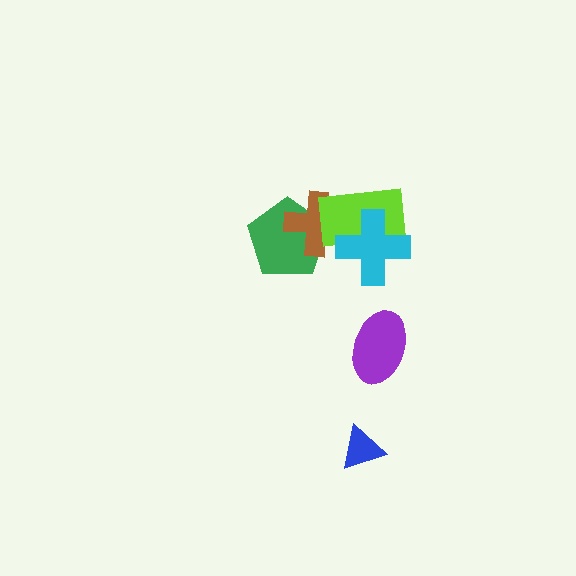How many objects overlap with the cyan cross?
2 objects overlap with the cyan cross.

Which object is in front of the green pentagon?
The brown cross is in front of the green pentagon.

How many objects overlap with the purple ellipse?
0 objects overlap with the purple ellipse.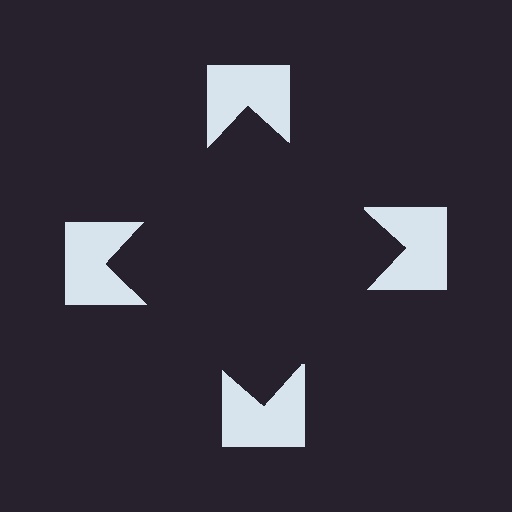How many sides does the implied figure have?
4 sides.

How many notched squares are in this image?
There are 4 — one at each vertex of the illusory square.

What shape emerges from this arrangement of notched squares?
An illusory square — its edges are inferred from the aligned wedge cuts in the notched squares, not physically drawn.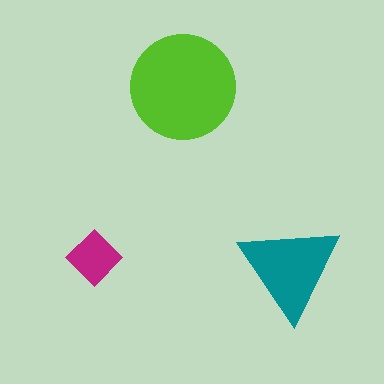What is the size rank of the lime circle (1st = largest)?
1st.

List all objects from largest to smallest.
The lime circle, the teal triangle, the magenta diamond.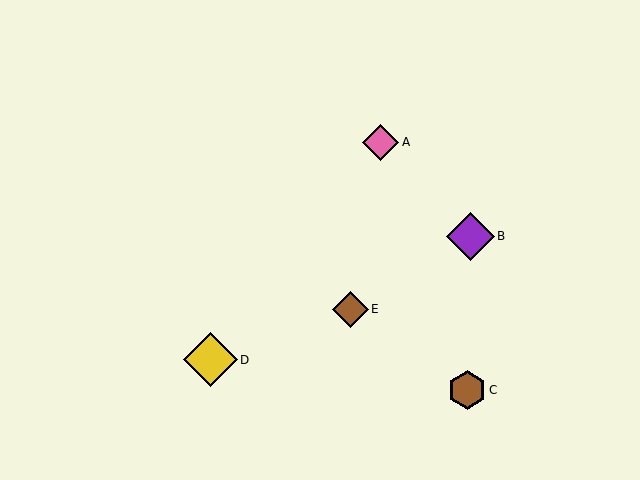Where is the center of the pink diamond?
The center of the pink diamond is at (381, 142).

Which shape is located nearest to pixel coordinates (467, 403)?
The brown hexagon (labeled C) at (467, 390) is nearest to that location.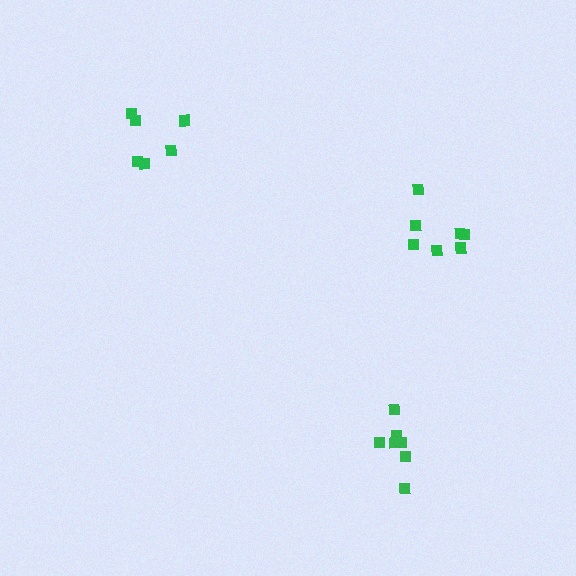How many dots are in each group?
Group 1: 6 dots, Group 2: 7 dots, Group 3: 7 dots (20 total).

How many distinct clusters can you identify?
There are 3 distinct clusters.